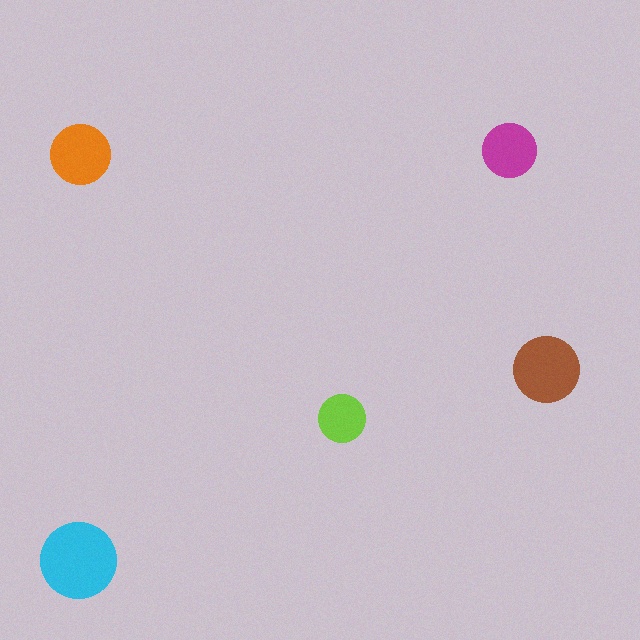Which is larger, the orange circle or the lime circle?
The orange one.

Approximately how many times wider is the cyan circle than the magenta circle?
About 1.5 times wider.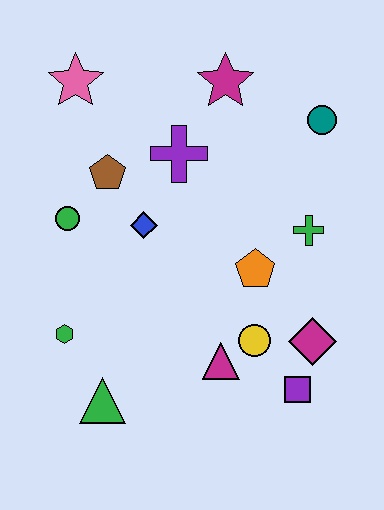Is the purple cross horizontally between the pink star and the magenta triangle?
Yes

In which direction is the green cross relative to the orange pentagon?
The green cross is to the right of the orange pentagon.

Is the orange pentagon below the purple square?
No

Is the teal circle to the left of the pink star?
No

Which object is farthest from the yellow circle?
The pink star is farthest from the yellow circle.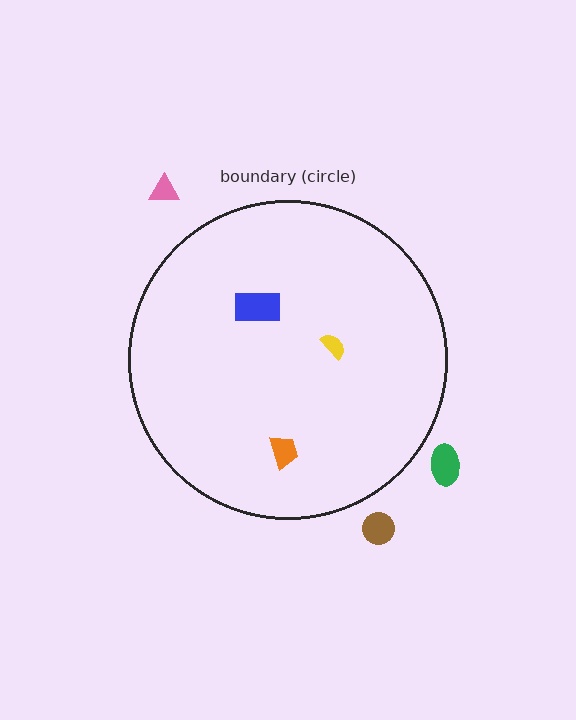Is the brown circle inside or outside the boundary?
Outside.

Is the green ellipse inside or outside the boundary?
Outside.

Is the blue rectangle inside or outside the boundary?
Inside.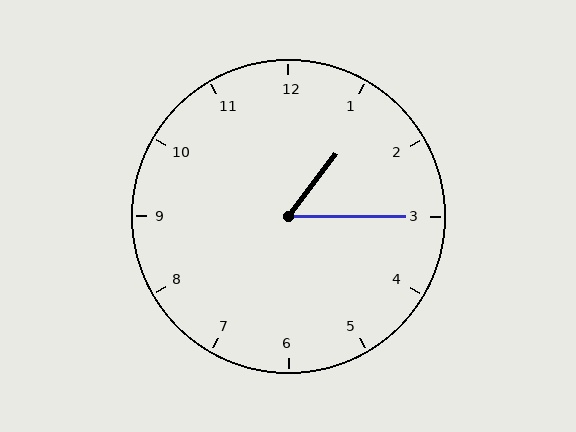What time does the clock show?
1:15.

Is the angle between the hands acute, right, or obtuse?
It is acute.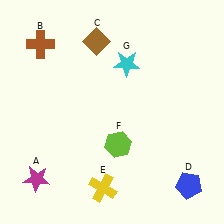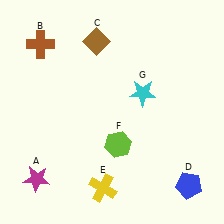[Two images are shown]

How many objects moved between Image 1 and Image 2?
1 object moved between the two images.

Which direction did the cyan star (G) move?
The cyan star (G) moved down.